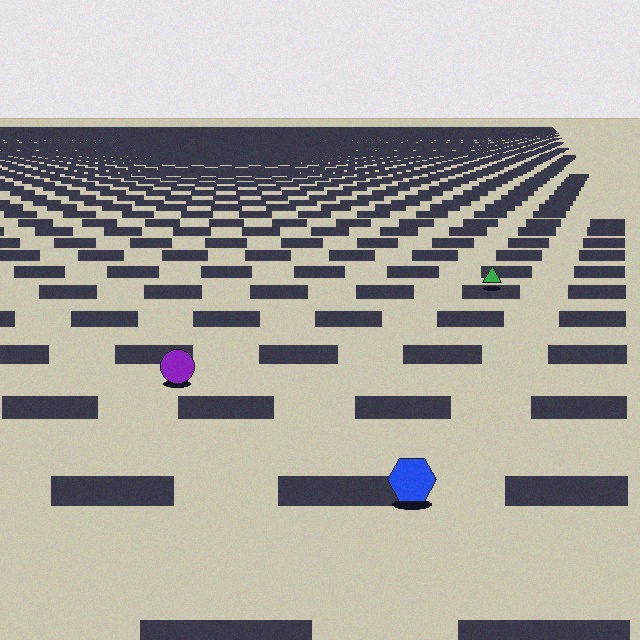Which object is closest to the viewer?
The blue hexagon is closest. The texture marks near it are larger and more spread out.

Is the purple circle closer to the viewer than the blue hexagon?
No. The blue hexagon is closer — you can tell from the texture gradient: the ground texture is coarser near it.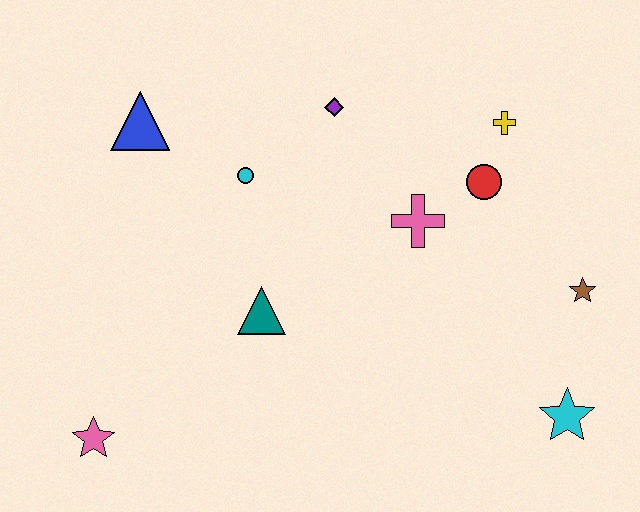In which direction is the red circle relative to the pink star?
The red circle is to the right of the pink star.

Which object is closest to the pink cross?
The red circle is closest to the pink cross.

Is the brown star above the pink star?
Yes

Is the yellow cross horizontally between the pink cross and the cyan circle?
No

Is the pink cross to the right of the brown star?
No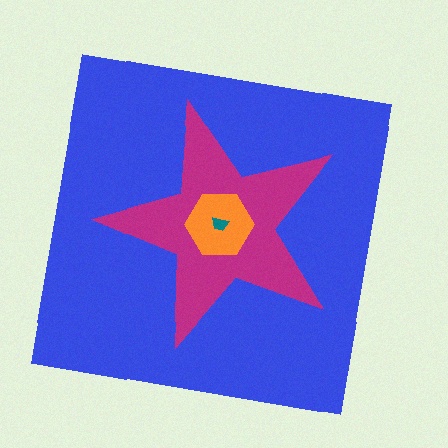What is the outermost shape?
The blue square.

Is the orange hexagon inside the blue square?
Yes.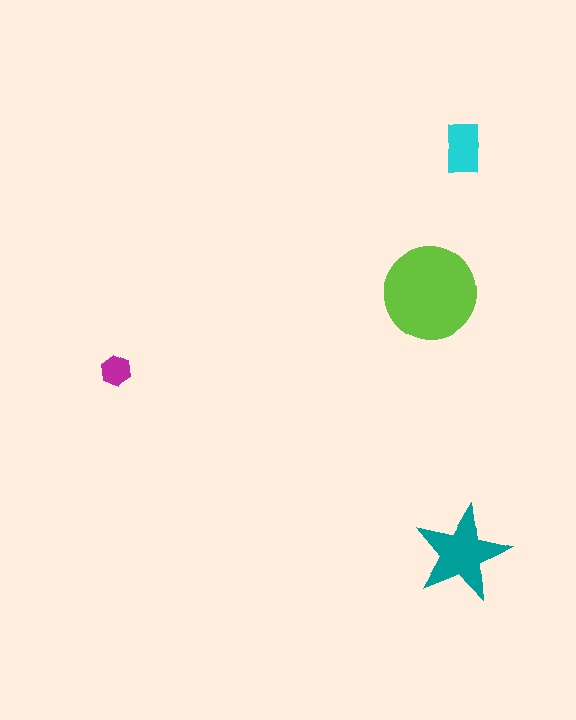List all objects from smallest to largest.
The magenta hexagon, the cyan rectangle, the teal star, the lime circle.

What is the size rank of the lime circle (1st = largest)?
1st.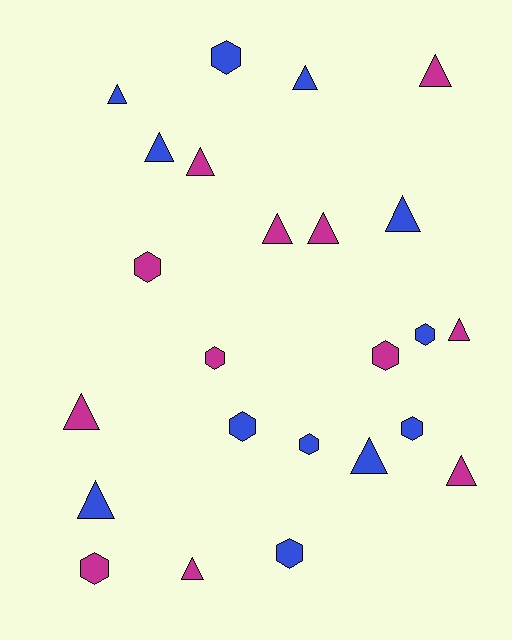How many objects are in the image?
There are 24 objects.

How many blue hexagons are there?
There are 6 blue hexagons.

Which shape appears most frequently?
Triangle, with 14 objects.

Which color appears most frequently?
Blue, with 12 objects.